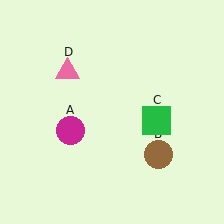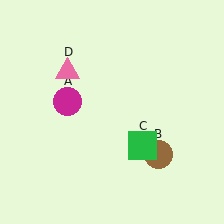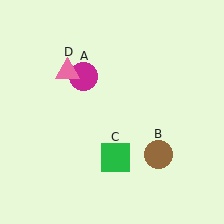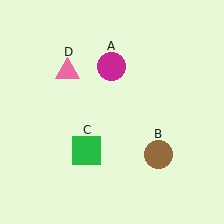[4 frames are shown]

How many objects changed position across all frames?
2 objects changed position: magenta circle (object A), green square (object C).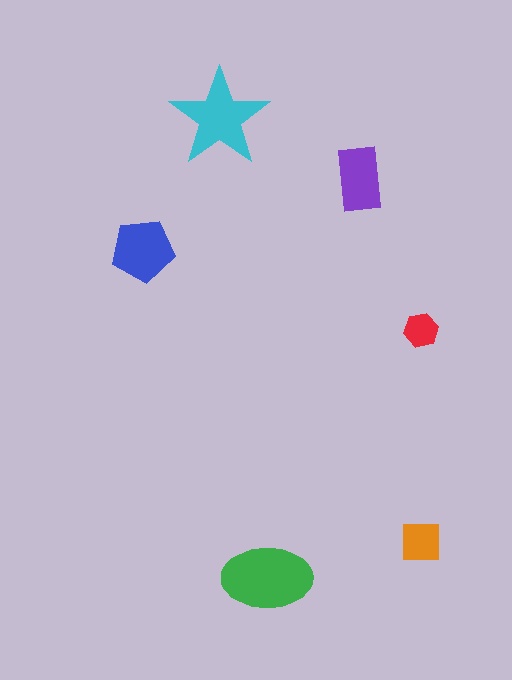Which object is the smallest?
The red hexagon.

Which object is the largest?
The green ellipse.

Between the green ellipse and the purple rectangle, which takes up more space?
The green ellipse.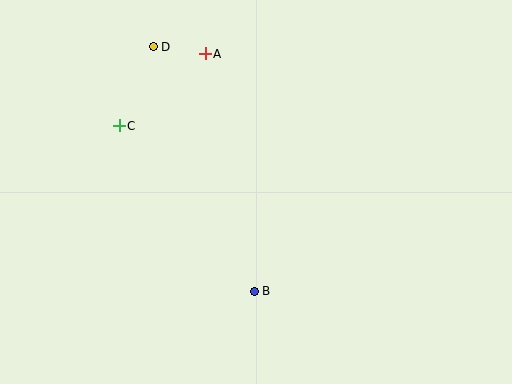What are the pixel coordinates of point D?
Point D is at (153, 47).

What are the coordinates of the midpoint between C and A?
The midpoint between C and A is at (162, 90).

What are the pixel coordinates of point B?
Point B is at (254, 291).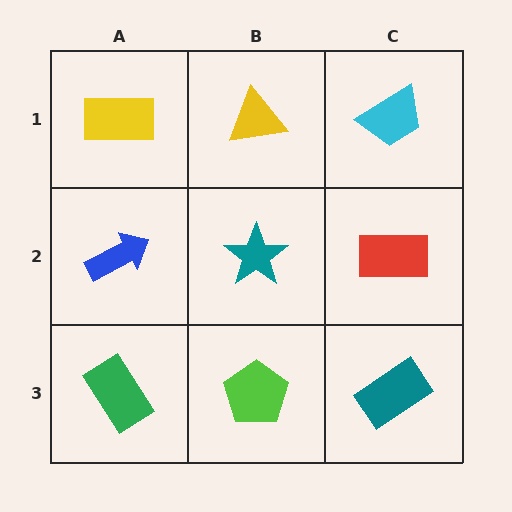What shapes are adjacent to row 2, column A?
A yellow rectangle (row 1, column A), a green rectangle (row 3, column A), a teal star (row 2, column B).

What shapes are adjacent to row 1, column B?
A teal star (row 2, column B), a yellow rectangle (row 1, column A), a cyan trapezoid (row 1, column C).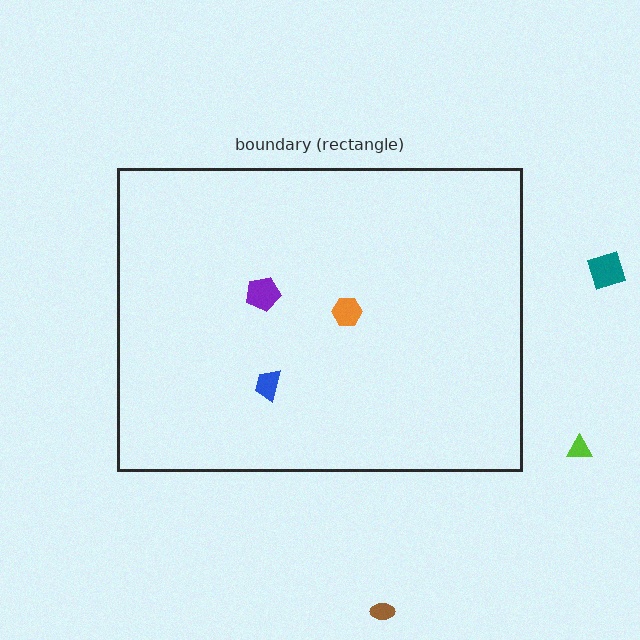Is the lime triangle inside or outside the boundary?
Outside.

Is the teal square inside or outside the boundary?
Outside.